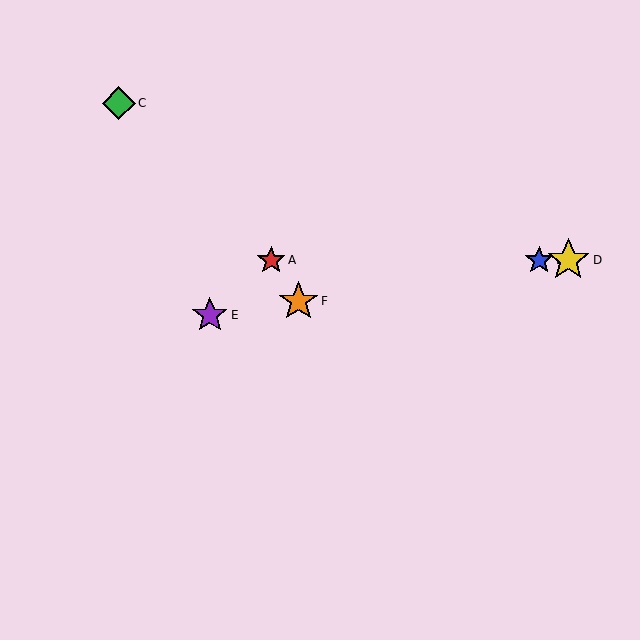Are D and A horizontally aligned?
Yes, both are at y≈260.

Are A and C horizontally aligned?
No, A is at y≈260 and C is at y≈103.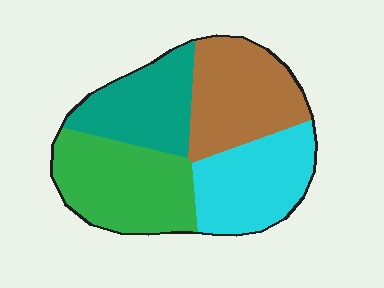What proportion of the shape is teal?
Teal covers roughly 20% of the shape.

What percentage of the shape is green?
Green takes up about one quarter (1/4) of the shape.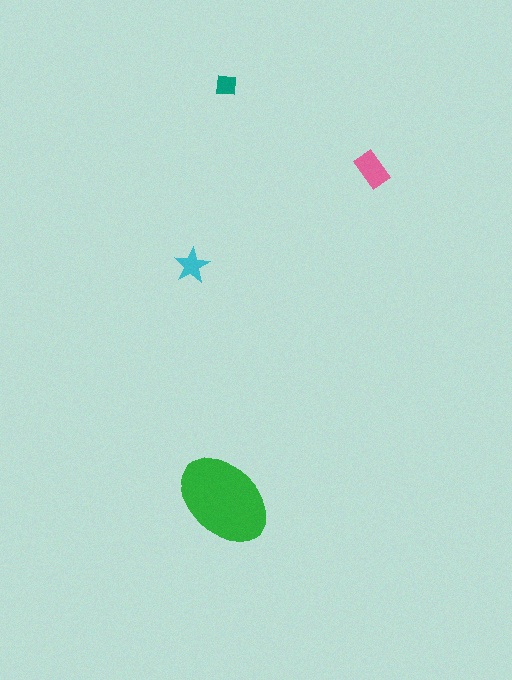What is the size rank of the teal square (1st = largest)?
4th.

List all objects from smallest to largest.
The teal square, the cyan star, the pink rectangle, the green ellipse.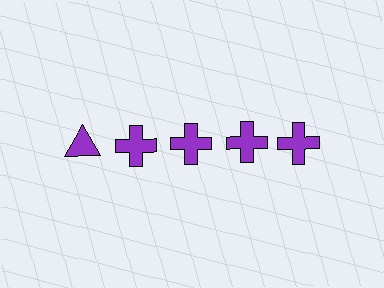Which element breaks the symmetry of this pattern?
The purple triangle in the top row, leftmost column breaks the symmetry. All other shapes are purple crosses.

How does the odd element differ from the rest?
It has a different shape: triangle instead of cross.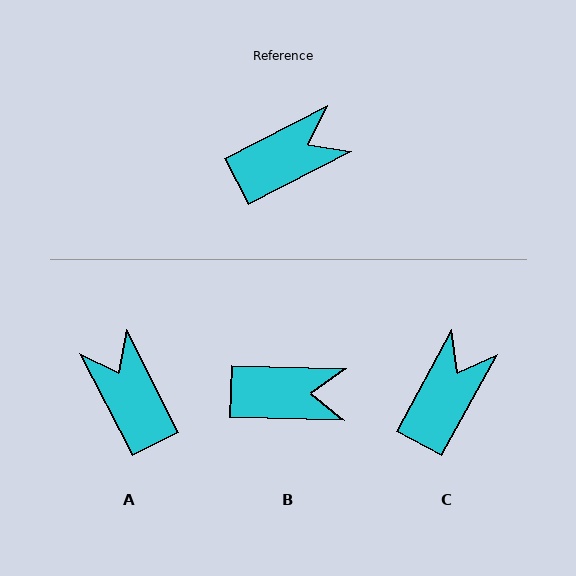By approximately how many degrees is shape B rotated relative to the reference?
Approximately 29 degrees clockwise.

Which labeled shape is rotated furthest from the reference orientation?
A, about 90 degrees away.